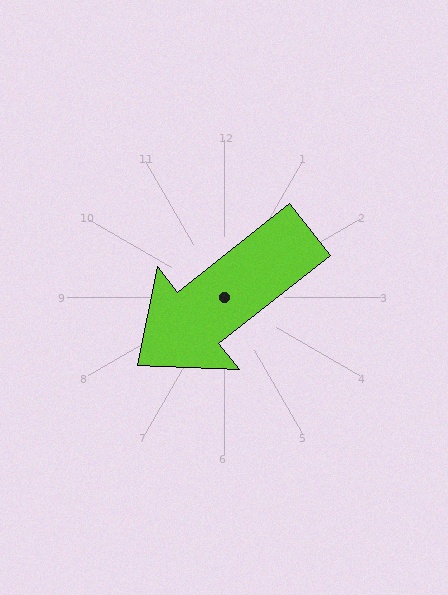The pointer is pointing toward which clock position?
Roughly 8 o'clock.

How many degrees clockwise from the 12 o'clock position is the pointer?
Approximately 232 degrees.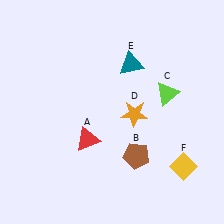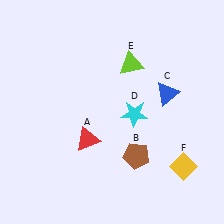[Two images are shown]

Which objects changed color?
C changed from lime to blue. D changed from orange to cyan. E changed from teal to lime.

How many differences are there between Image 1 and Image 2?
There are 3 differences between the two images.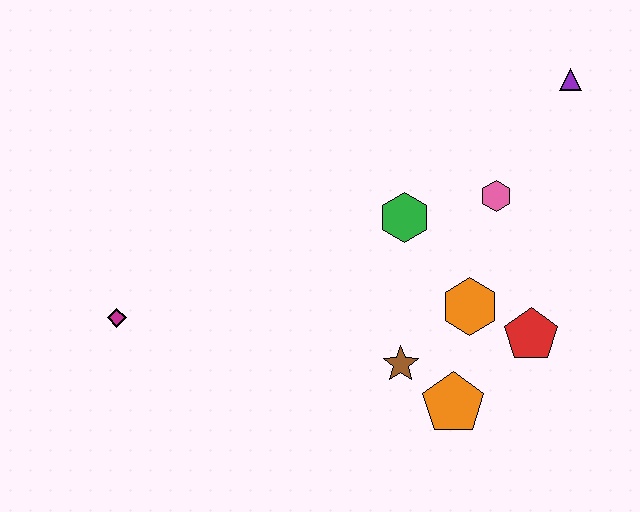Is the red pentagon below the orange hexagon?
Yes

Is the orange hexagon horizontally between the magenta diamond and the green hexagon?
No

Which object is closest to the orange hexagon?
The red pentagon is closest to the orange hexagon.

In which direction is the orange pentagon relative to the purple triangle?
The orange pentagon is below the purple triangle.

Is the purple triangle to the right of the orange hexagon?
Yes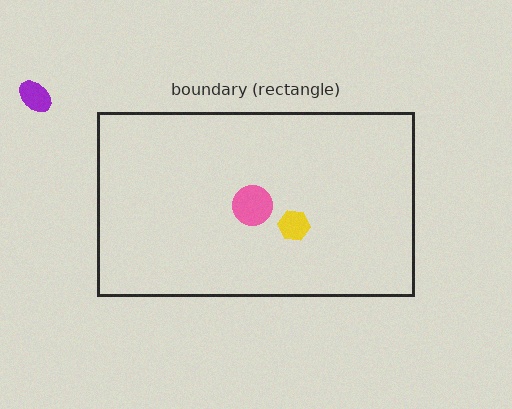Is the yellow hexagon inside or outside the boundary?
Inside.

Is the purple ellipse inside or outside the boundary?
Outside.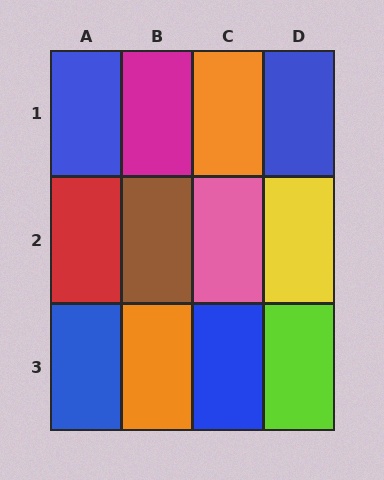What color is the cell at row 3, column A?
Blue.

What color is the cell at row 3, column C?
Blue.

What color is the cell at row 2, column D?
Yellow.